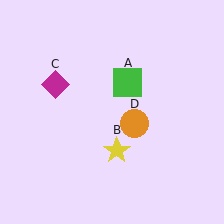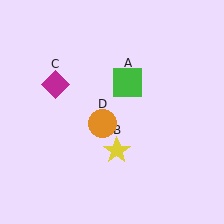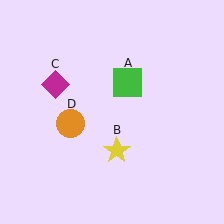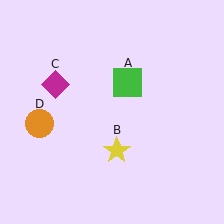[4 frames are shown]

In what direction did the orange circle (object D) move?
The orange circle (object D) moved left.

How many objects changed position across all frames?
1 object changed position: orange circle (object D).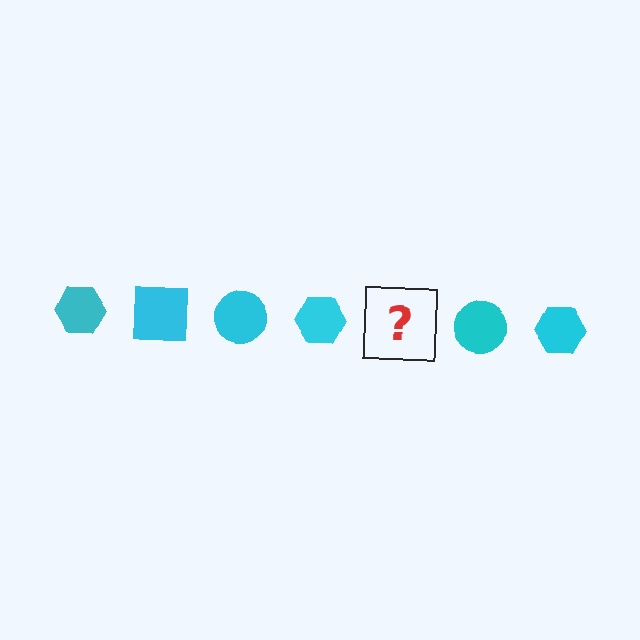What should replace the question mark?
The question mark should be replaced with a cyan square.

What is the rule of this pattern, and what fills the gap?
The rule is that the pattern cycles through hexagon, square, circle shapes in cyan. The gap should be filled with a cyan square.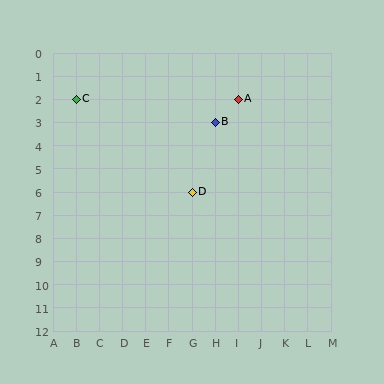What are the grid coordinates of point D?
Point D is at grid coordinates (G, 6).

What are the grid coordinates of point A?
Point A is at grid coordinates (I, 2).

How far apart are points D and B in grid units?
Points D and B are 1 column and 3 rows apart (about 3.2 grid units diagonally).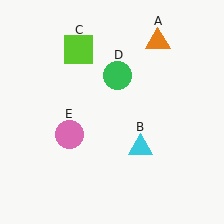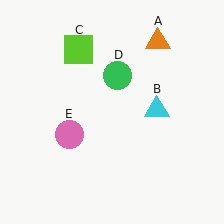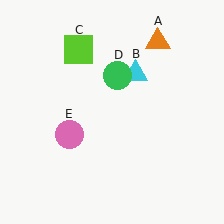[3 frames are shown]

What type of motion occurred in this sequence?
The cyan triangle (object B) rotated counterclockwise around the center of the scene.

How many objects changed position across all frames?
1 object changed position: cyan triangle (object B).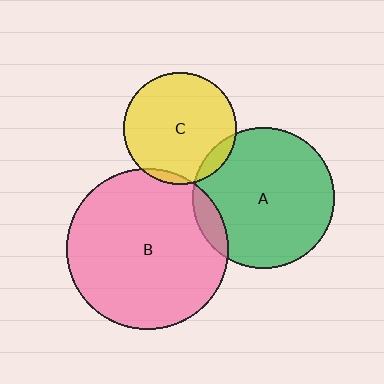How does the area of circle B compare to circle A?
Approximately 1.3 times.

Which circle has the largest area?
Circle B (pink).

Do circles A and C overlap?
Yes.